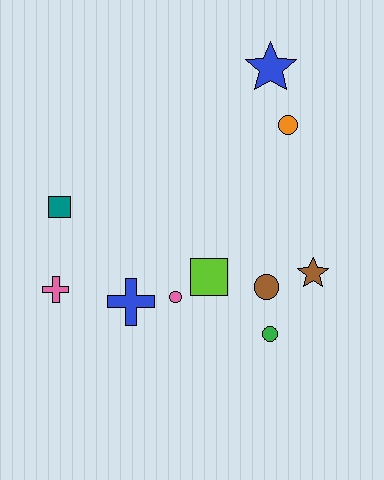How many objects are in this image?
There are 10 objects.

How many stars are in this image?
There are 2 stars.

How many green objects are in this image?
There is 1 green object.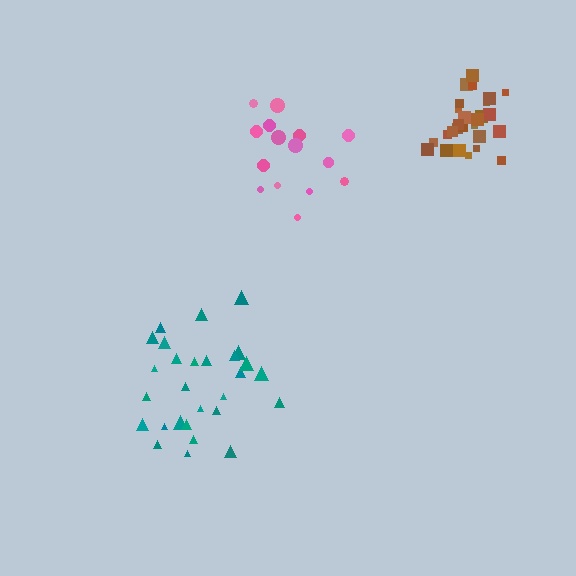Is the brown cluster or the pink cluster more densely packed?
Brown.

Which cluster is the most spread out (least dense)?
Pink.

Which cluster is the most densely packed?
Brown.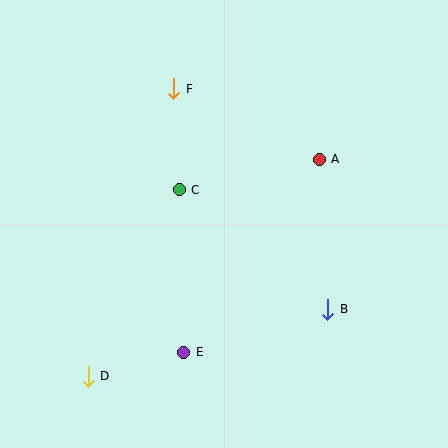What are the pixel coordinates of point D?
Point D is at (88, 376).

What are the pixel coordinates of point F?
Point F is at (174, 89).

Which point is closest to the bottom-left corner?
Point D is closest to the bottom-left corner.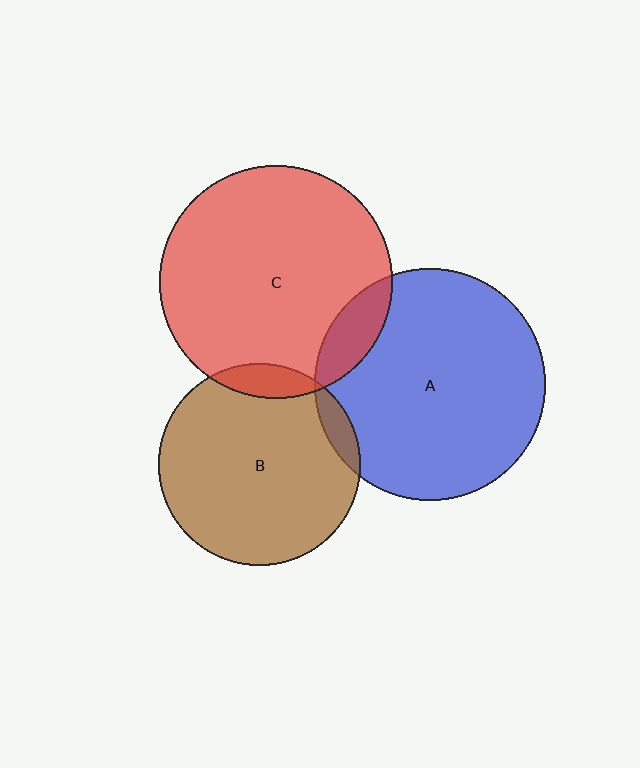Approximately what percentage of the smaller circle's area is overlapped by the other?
Approximately 10%.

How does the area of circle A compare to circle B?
Approximately 1.3 times.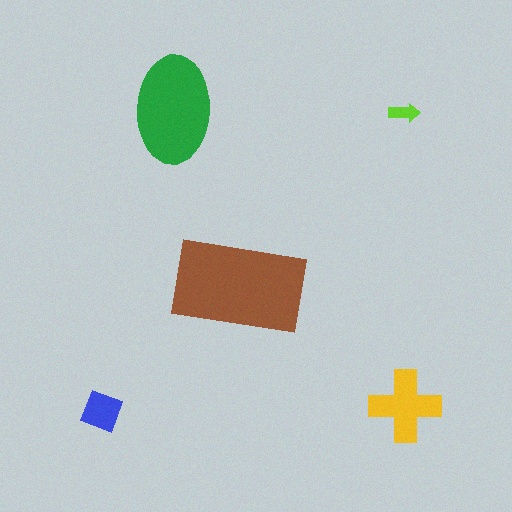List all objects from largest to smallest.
The brown rectangle, the green ellipse, the yellow cross, the blue square, the lime arrow.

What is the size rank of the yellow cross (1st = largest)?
3rd.